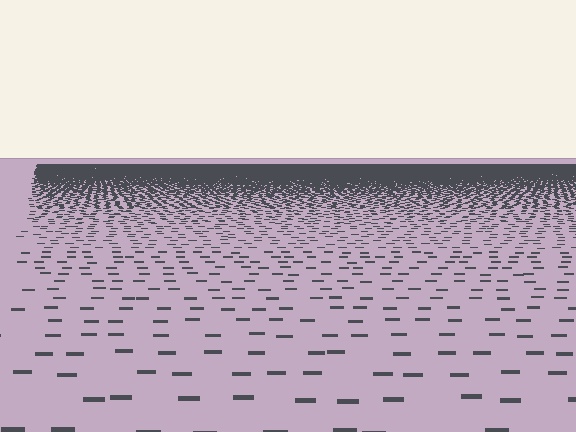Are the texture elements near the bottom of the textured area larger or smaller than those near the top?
Larger. Near the bottom, elements are closer to the viewer and appear at a bigger on-screen size.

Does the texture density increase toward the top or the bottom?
Density increases toward the top.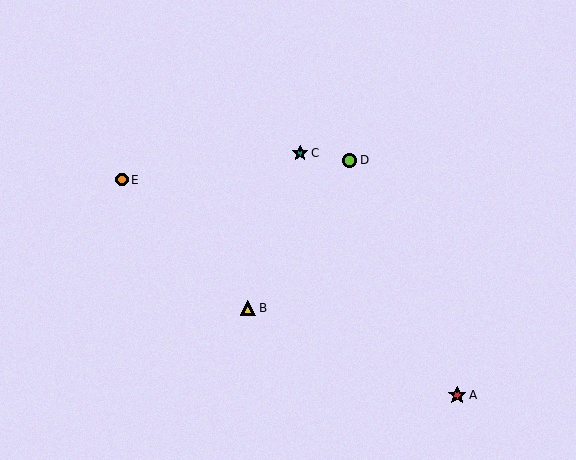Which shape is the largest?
The red star (labeled A) is the largest.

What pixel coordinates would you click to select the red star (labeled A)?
Click at (457, 395) to select the red star A.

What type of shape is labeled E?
Shape E is an orange circle.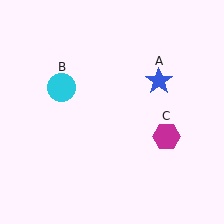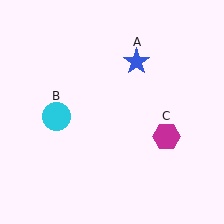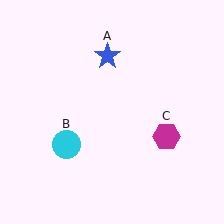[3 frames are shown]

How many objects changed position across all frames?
2 objects changed position: blue star (object A), cyan circle (object B).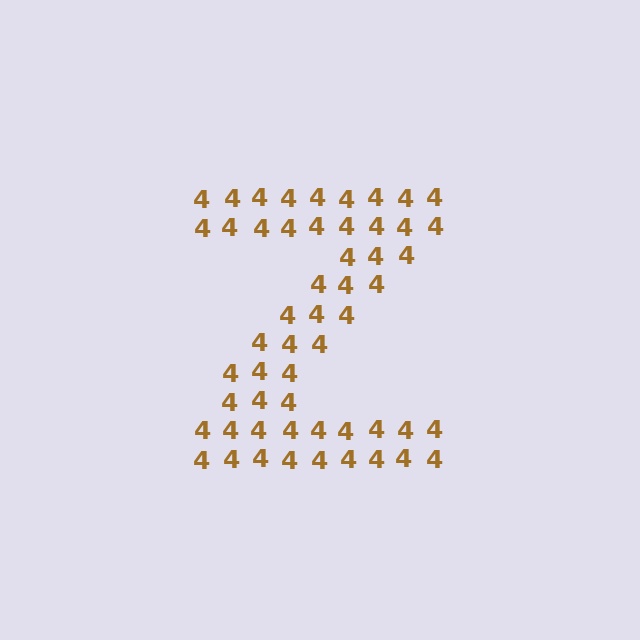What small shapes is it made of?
It is made of small digit 4's.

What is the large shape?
The large shape is the letter Z.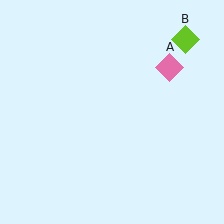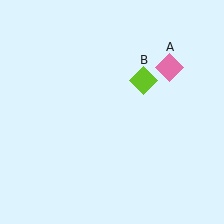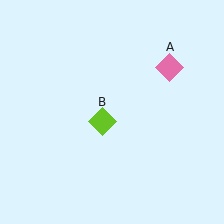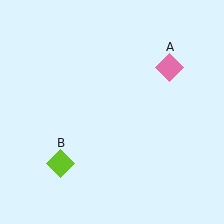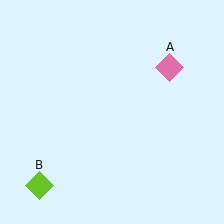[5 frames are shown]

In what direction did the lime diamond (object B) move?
The lime diamond (object B) moved down and to the left.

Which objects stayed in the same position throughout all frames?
Pink diamond (object A) remained stationary.